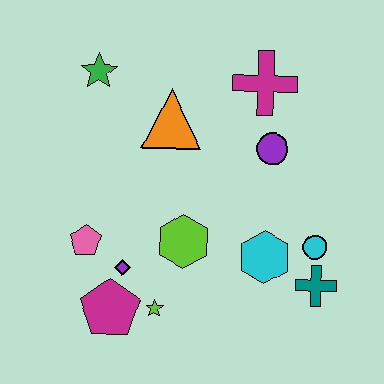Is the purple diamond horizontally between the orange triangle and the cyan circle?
No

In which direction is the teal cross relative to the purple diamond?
The teal cross is to the right of the purple diamond.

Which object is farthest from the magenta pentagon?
The magenta cross is farthest from the magenta pentagon.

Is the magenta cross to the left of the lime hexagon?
No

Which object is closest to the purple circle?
The magenta cross is closest to the purple circle.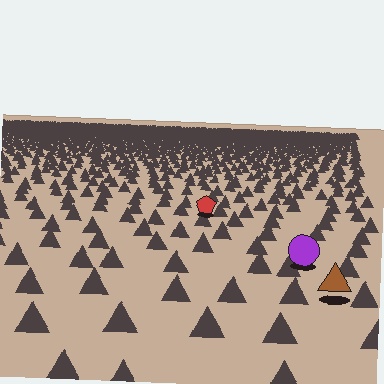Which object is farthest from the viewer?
The red pentagon is farthest from the viewer. It appears smaller and the ground texture around it is denser.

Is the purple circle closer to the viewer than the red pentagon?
Yes. The purple circle is closer — you can tell from the texture gradient: the ground texture is coarser near it.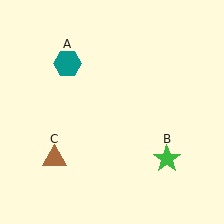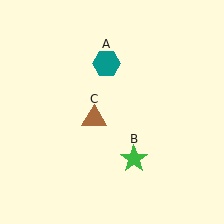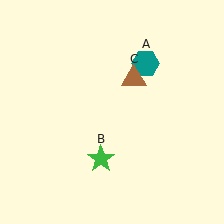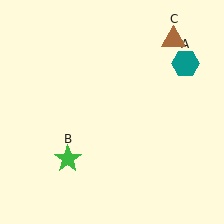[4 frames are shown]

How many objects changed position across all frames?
3 objects changed position: teal hexagon (object A), green star (object B), brown triangle (object C).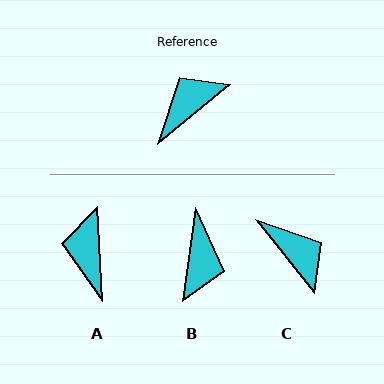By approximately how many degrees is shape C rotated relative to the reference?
Approximately 91 degrees clockwise.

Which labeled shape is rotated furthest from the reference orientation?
B, about 137 degrees away.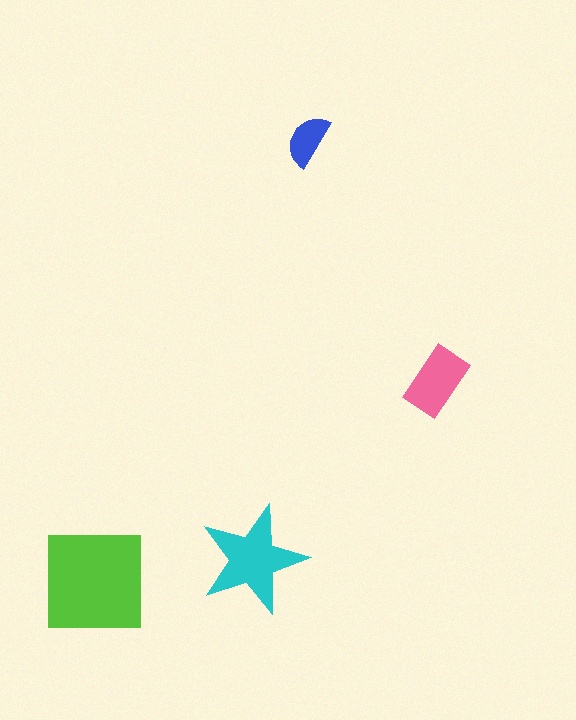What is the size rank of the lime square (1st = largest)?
1st.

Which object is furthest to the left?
The lime square is leftmost.